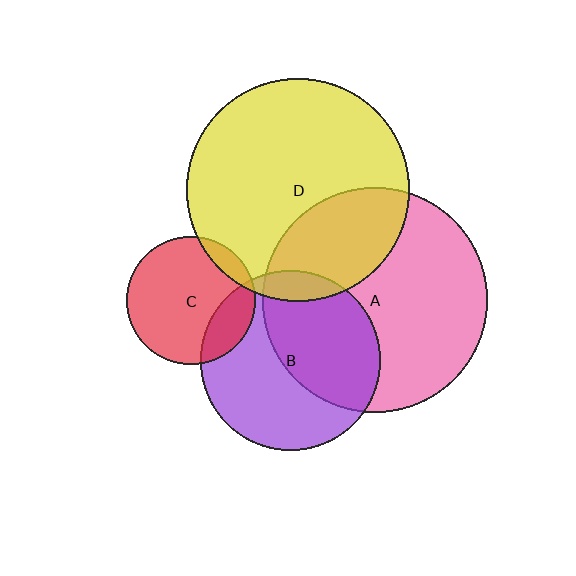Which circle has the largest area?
Circle A (pink).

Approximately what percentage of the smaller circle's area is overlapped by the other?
Approximately 10%.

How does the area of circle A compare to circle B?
Approximately 1.6 times.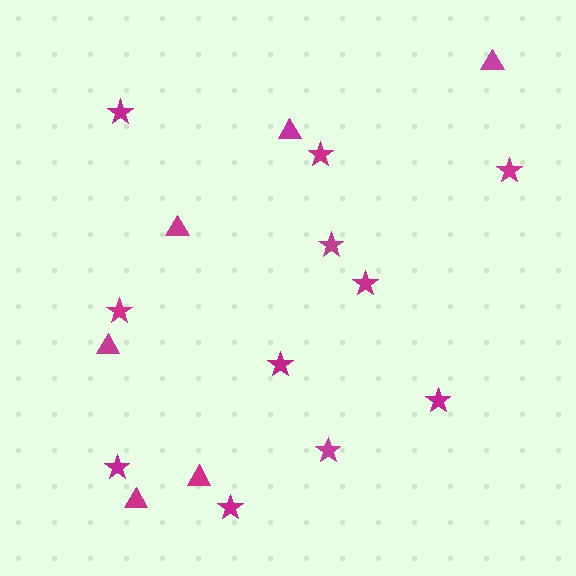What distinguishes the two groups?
There are 2 groups: one group of triangles (6) and one group of stars (11).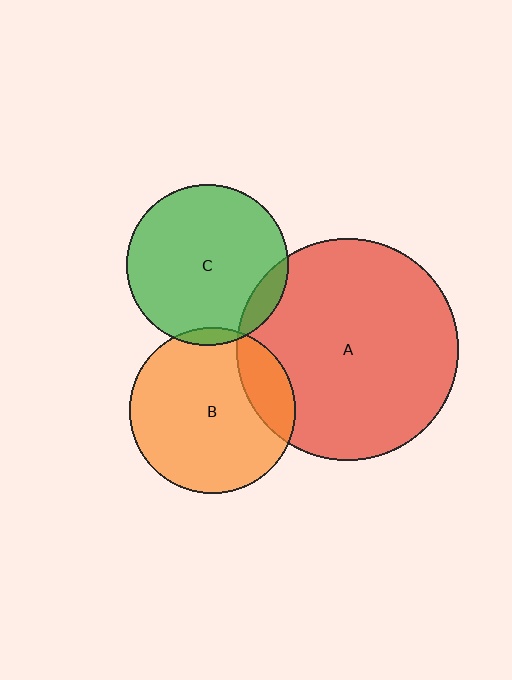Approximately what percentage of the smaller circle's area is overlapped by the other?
Approximately 5%.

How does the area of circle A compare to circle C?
Approximately 1.9 times.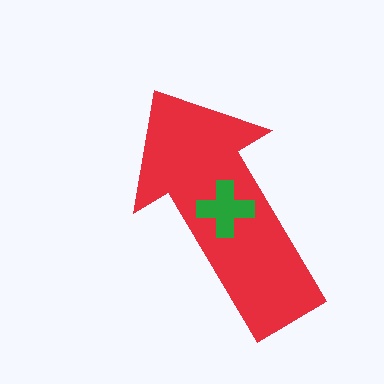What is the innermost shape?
The green cross.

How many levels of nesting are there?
2.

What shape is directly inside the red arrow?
The green cross.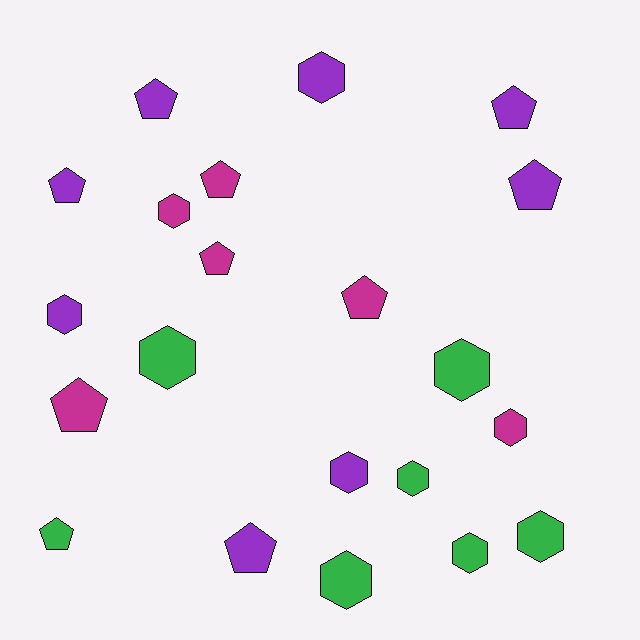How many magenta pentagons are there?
There are 4 magenta pentagons.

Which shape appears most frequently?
Hexagon, with 11 objects.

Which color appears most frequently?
Purple, with 8 objects.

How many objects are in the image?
There are 21 objects.